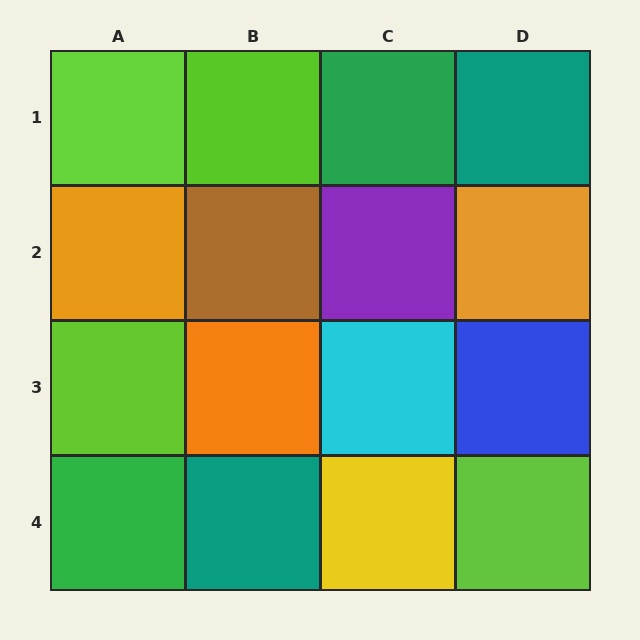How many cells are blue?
1 cell is blue.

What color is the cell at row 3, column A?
Lime.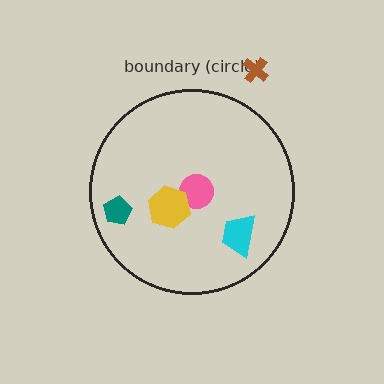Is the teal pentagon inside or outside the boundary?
Inside.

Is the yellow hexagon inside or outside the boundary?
Inside.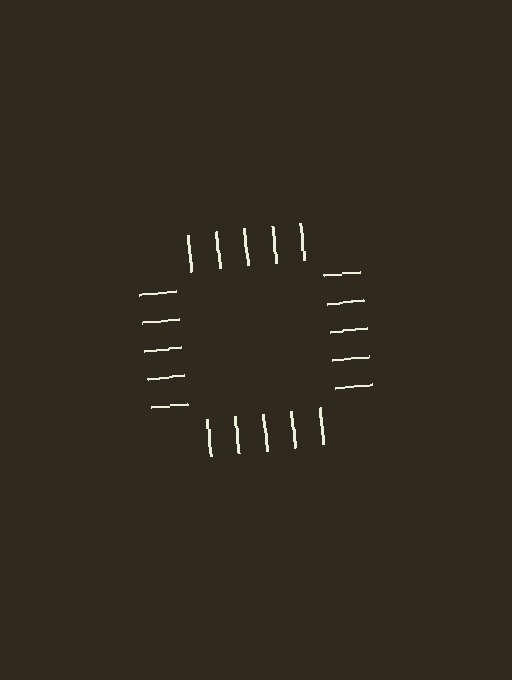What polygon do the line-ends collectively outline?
An illusory square — the line segments terminate on its edges but no continuous stroke is drawn.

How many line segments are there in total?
20 — 5 along each of the 4 edges.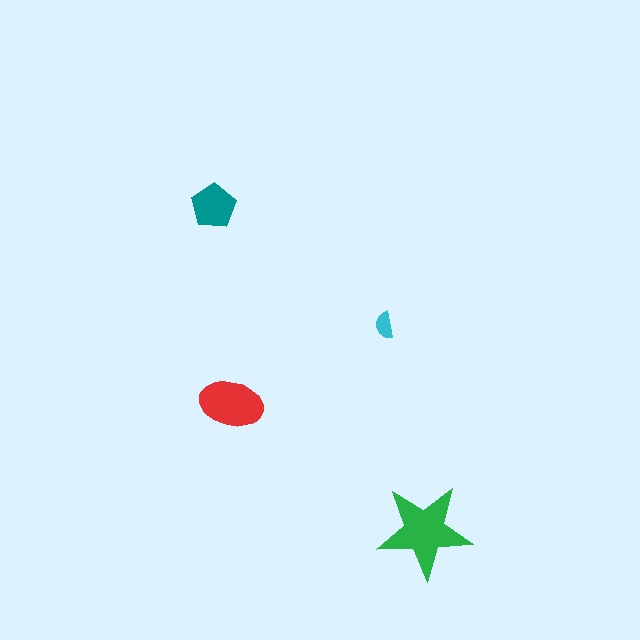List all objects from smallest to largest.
The cyan semicircle, the teal pentagon, the red ellipse, the green star.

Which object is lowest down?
The green star is bottommost.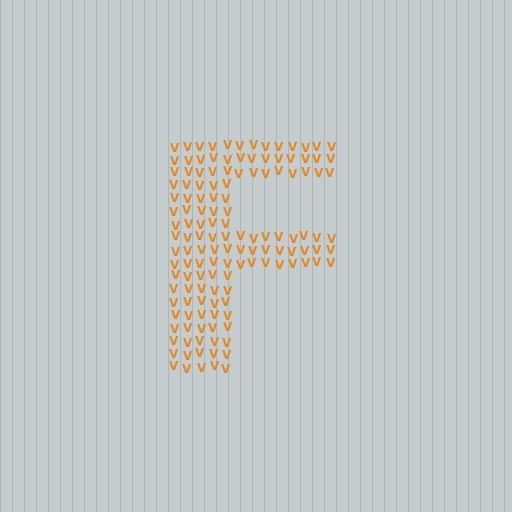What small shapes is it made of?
It is made of small letter V's.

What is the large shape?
The large shape is the letter F.